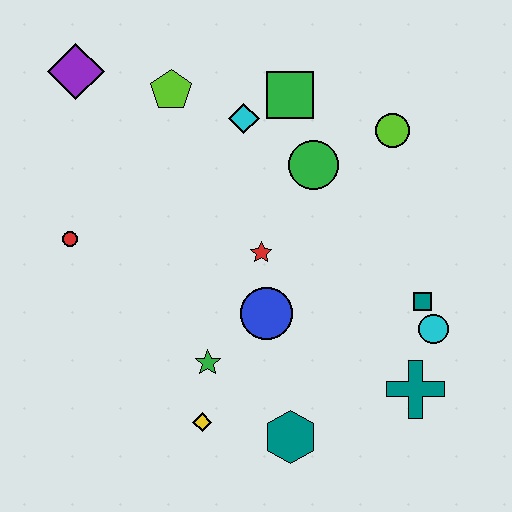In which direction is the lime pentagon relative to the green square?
The lime pentagon is to the left of the green square.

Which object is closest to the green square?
The cyan diamond is closest to the green square.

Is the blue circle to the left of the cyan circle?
Yes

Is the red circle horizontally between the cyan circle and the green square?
No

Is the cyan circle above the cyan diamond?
No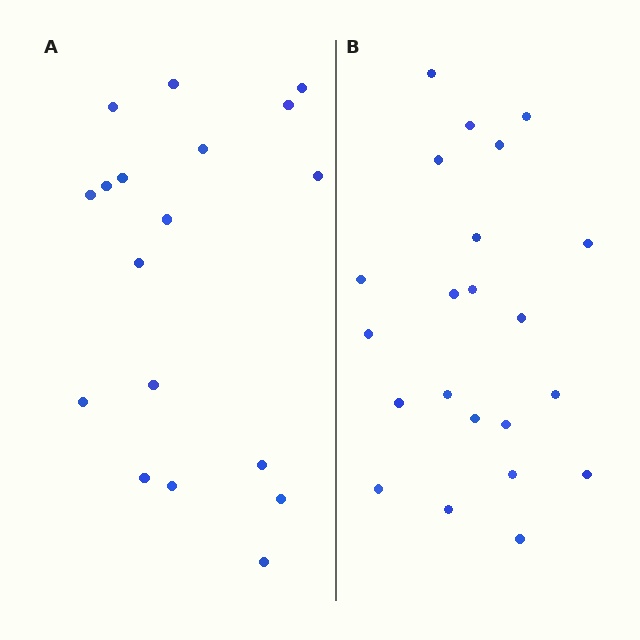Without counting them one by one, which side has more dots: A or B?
Region B (the right region) has more dots.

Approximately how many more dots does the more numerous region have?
Region B has about 4 more dots than region A.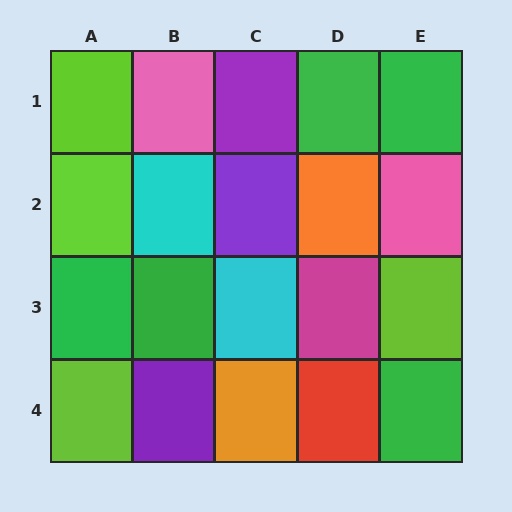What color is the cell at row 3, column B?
Green.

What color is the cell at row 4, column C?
Orange.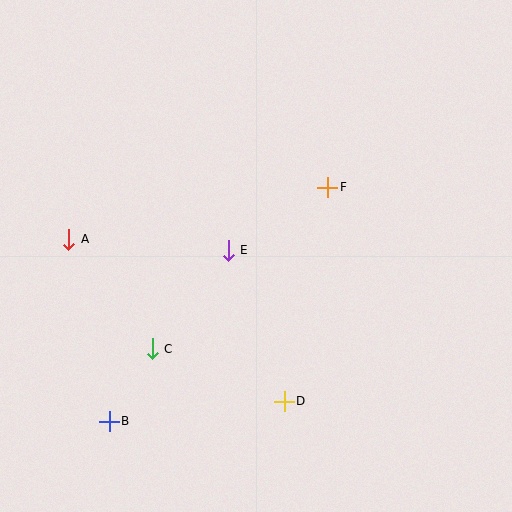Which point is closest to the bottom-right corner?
Point D is closest to the bottom-right corner.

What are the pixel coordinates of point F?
Point F is at (328, 187).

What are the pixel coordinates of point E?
Point E is at (228, 250).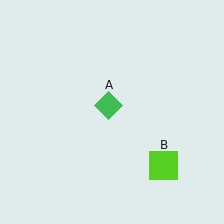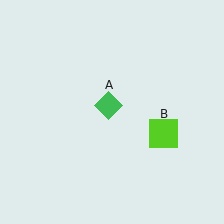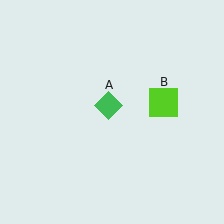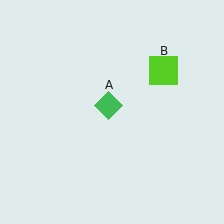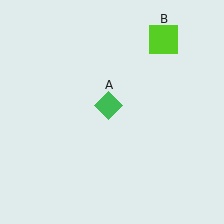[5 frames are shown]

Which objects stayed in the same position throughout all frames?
Green diamond (object A) remained stationary.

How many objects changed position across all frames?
1 object changed position: lime square (object B).